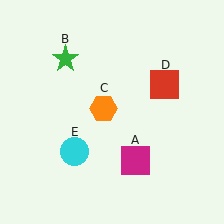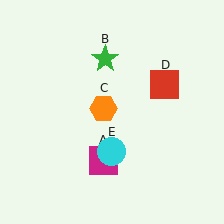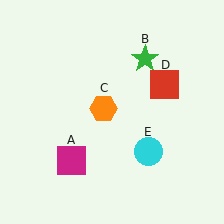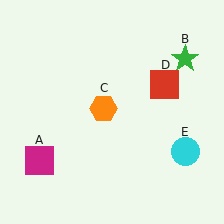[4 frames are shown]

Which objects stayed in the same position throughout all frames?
Orange hexagon (object C) and red square (object D) remained stationary.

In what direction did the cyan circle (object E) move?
The cyan circle (object E) moved right.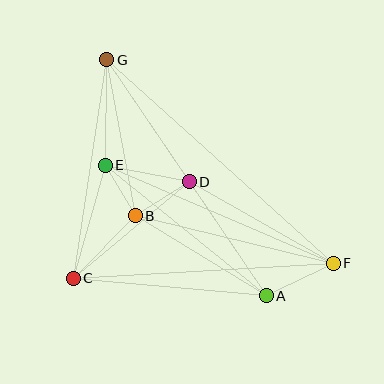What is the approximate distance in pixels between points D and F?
The distance between D and F is approximately 166 pixels.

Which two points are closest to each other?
Points B and E are closest to each other.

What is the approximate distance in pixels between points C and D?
The distance between C and D is approximately 151 pixels.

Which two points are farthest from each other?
Points F and G are farthest from each other.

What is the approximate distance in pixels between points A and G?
The distance between A and G is approximately 285 pixels.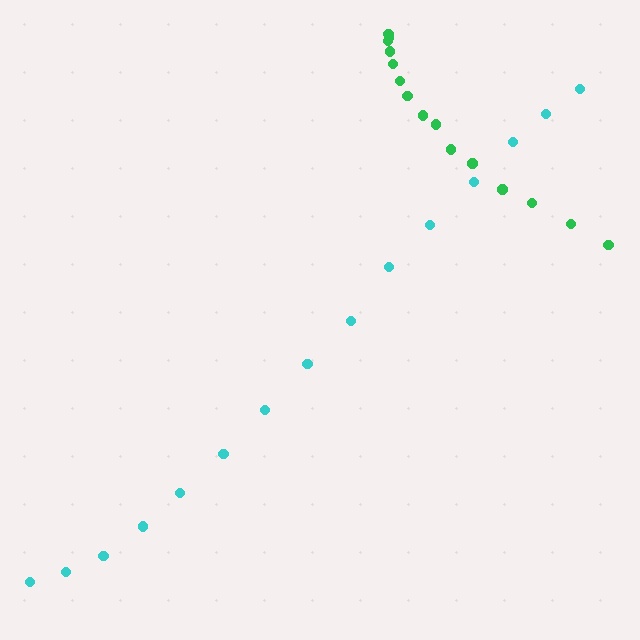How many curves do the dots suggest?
There are 2 distinct paths.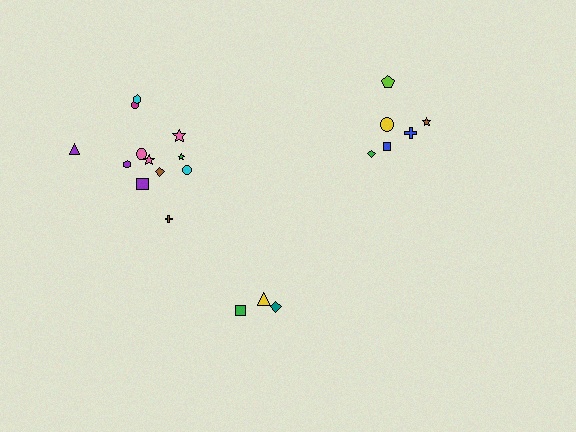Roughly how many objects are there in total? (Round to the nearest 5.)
Roughly 20 objects in total.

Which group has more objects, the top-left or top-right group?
The top-left group.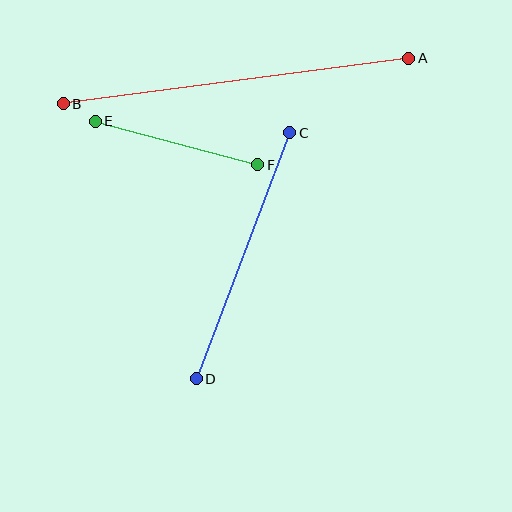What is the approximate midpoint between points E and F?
The midpoint is at approximately (177, 143) pixels.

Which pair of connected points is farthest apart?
Points A and B are farthest apart.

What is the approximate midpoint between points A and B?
The midpoint is at approximately (236, 81) pixels.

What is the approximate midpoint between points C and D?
The midpoint is at approximately (243, 256) pixels.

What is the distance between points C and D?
The distance is approximately 263 pixels.